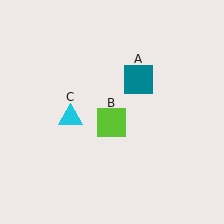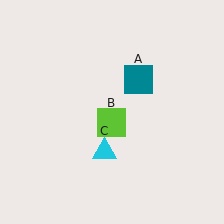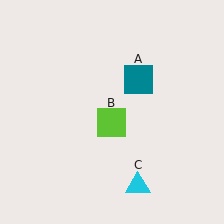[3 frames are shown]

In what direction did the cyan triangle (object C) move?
The cyan triangle (object C) moved down and to the right.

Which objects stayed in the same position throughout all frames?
Teal square (object A) and lime square (object B) remained stationary.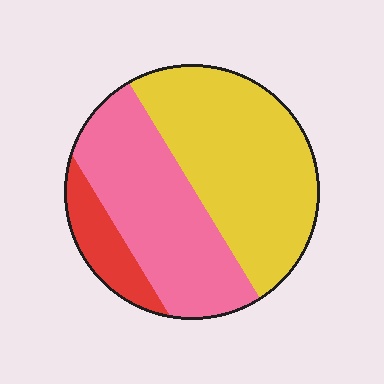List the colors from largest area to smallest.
From largest to smallest: yellow, pink, red.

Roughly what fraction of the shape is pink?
Pink takes up about two fifths (2/5) of the shape.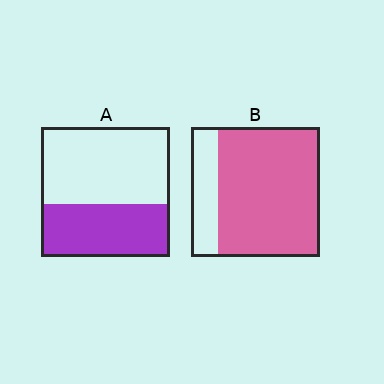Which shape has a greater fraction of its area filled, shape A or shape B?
Shape B.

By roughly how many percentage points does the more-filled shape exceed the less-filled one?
By roughly 40 percentage points (B over A).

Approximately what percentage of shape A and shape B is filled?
A is approximately 40% and B is approximately 80%.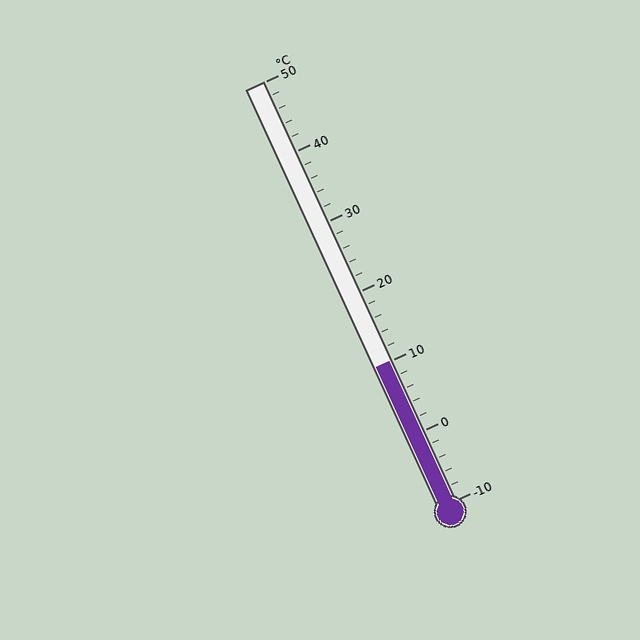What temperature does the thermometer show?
The thermometer shows approximately 10°C.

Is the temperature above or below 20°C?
The temperature is below 20°C.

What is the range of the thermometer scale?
The thermometer scale ranges from -10°C to 50°C.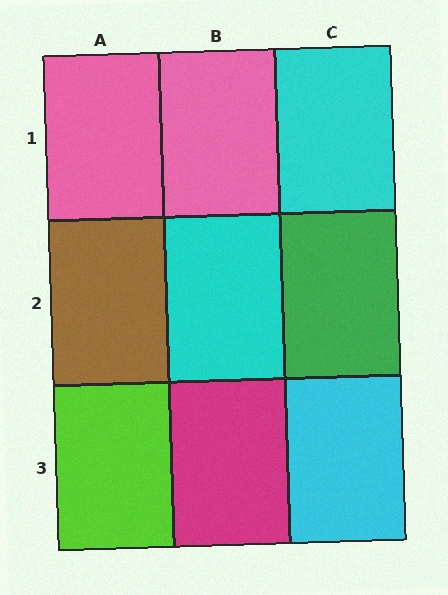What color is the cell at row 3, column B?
Magenta.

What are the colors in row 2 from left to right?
Brown, cyan, green.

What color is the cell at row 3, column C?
Cyan.